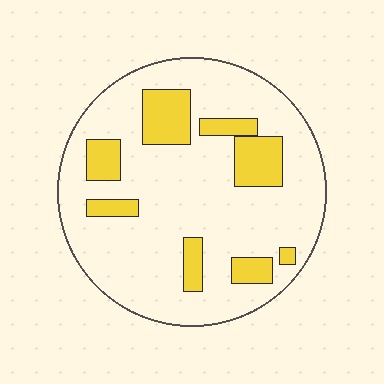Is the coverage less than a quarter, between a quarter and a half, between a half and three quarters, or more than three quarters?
Less than a quarter.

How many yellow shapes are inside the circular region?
8.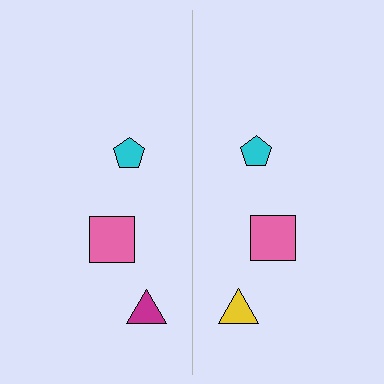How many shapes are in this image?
There are 6 shapes in this image.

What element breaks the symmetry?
The yellow triangle on the right side breaks the symmetry — its mirror counterpart is magenta.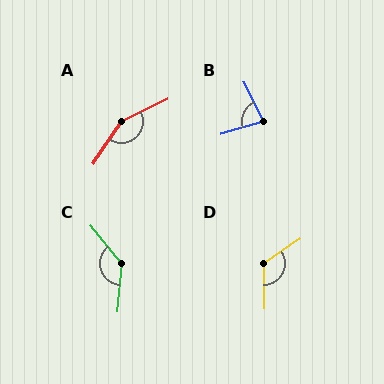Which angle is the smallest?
B, at approximately 80 degrees.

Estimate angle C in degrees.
Approximately 136 degrees.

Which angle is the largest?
A, at approximately 149 degrees.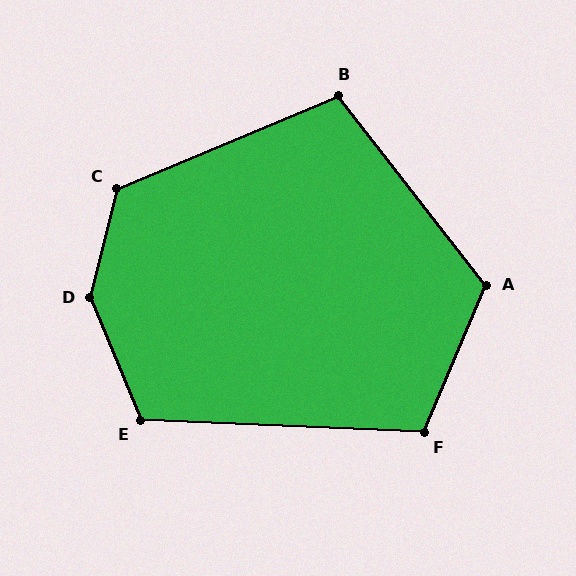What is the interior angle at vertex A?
Approximately 119 degrees (obtuse).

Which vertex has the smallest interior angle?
B, at approximately 105 degrees.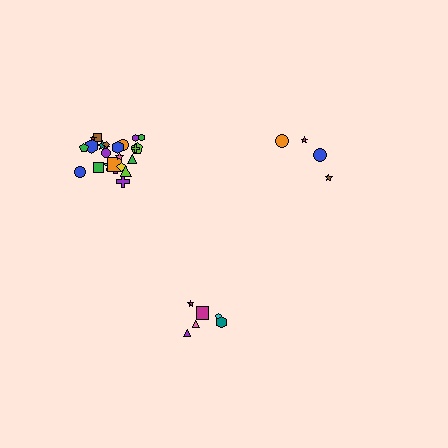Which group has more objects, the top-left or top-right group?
The top-left group.